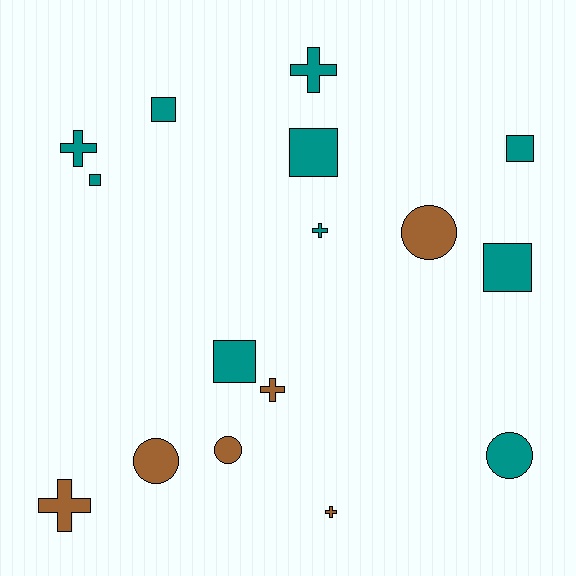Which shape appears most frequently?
Square, with 6 objects.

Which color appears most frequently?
Teal, with 10 objects.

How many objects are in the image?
There are 16 objects.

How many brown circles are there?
There are 3 brown circles.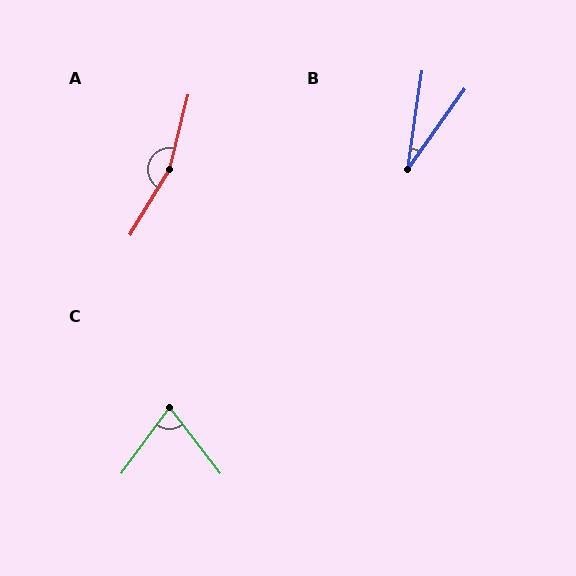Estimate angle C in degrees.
Approximately 74 degrees.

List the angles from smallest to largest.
B (27°), C (74°), A (163°).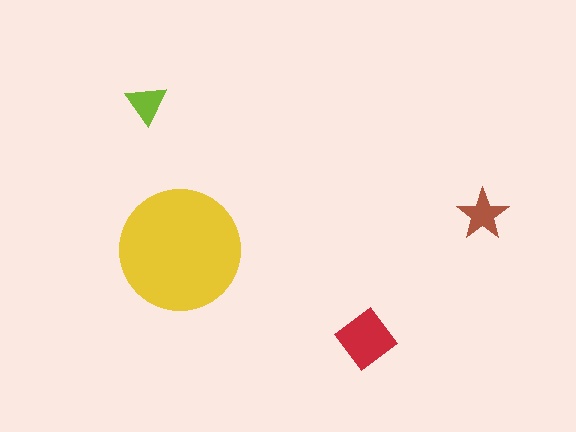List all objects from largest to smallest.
The yellow circle, the red diamond, the brown star, the lime triangle.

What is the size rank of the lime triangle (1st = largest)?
4th.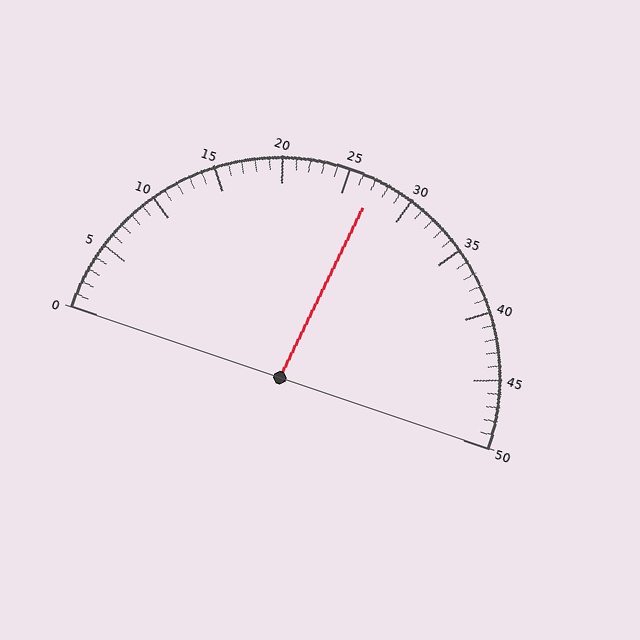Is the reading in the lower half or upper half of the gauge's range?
The reading is in the upper half of the range (0 to 50).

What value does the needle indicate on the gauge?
The needle indicates approximately 27.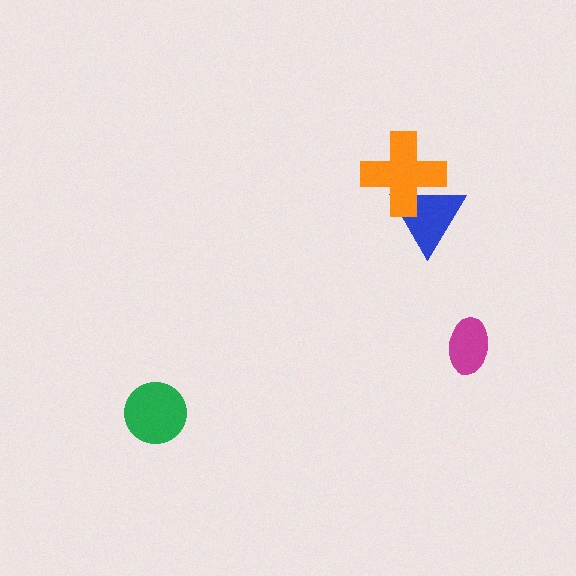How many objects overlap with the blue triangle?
1 object overlaps with the blue triangle.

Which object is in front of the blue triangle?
The orange cross is in front of the blue triangle.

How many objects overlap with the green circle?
0 objects overlap with the green circle.